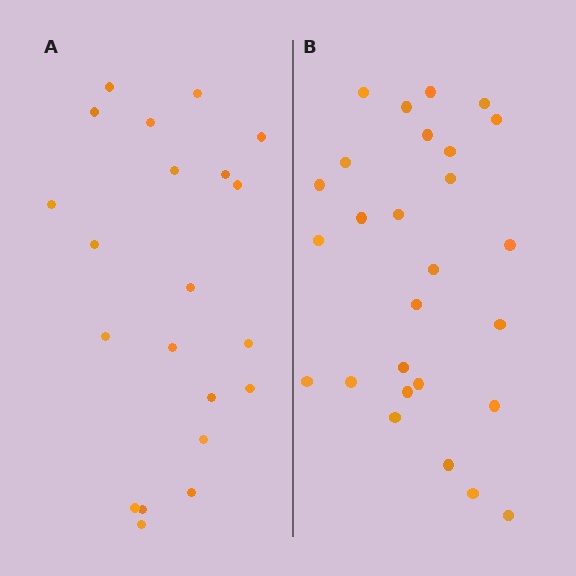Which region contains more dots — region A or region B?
Region B (the right region) has more dots.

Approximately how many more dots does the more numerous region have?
Region B has about 6 more dots than region A.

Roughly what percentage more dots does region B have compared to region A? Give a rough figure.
About 30% more.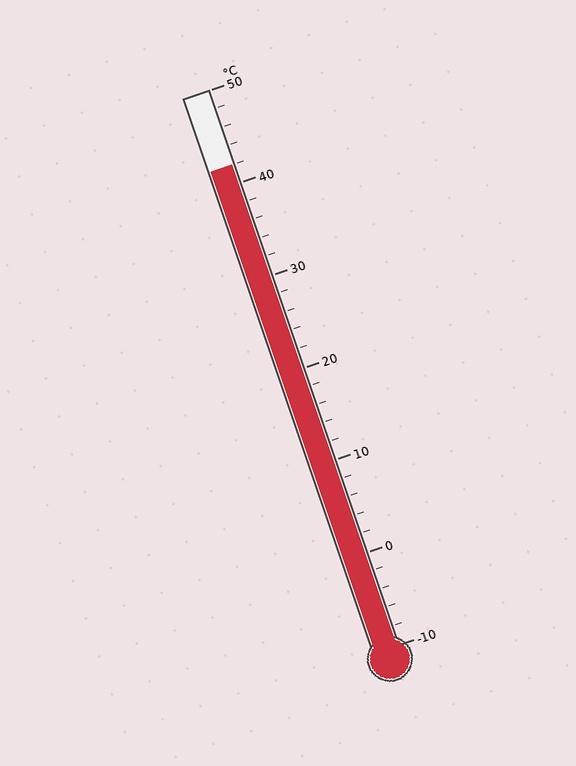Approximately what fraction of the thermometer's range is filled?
The thermometer is filled to approximately 85% of its range.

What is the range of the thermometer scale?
The thermometer scale ranges from -10°C to 50°C.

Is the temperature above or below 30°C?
The temperature is above 30°C.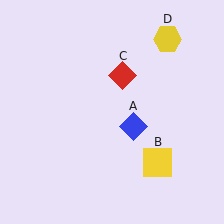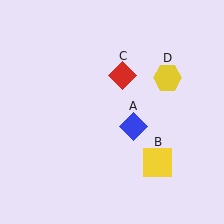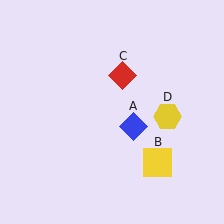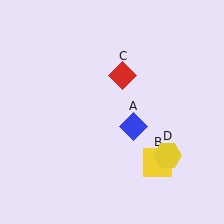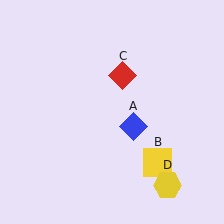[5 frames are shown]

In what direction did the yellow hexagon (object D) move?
The yellow hexagon (object D) moved down.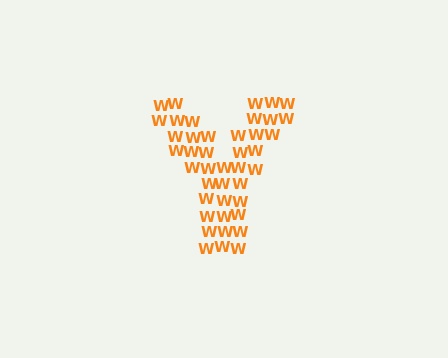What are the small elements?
The small elements are letter W's.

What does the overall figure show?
The overall figure shows the letter Y.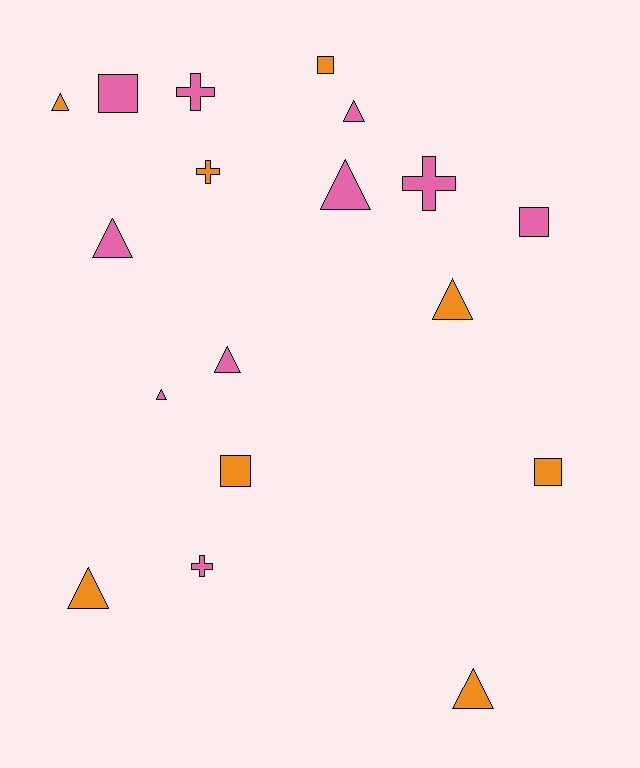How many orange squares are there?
There are 3 orange squares.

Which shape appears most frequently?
Triangle, with 9 objects.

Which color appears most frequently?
Pink, with 10 objects.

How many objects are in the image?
There are 18 objects.